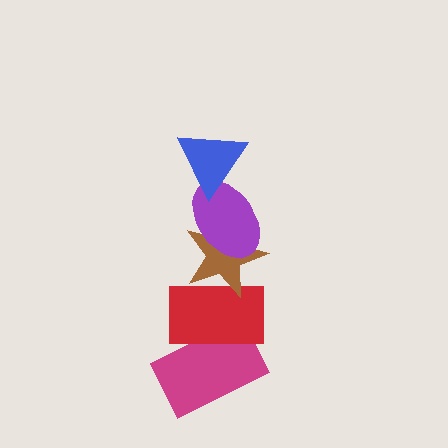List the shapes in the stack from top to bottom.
From top to bottom: the blue triangle, the purple ellipse, the brown star, the red rectangle, the magenta rectangle.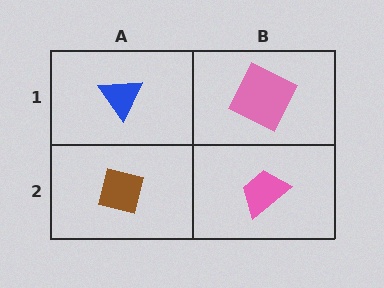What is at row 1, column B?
A pink square.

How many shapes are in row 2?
2 shapes.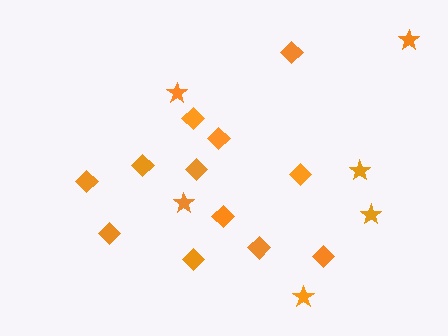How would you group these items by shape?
There are 2 groups: one group of stars (6) and one group of diamonds (12).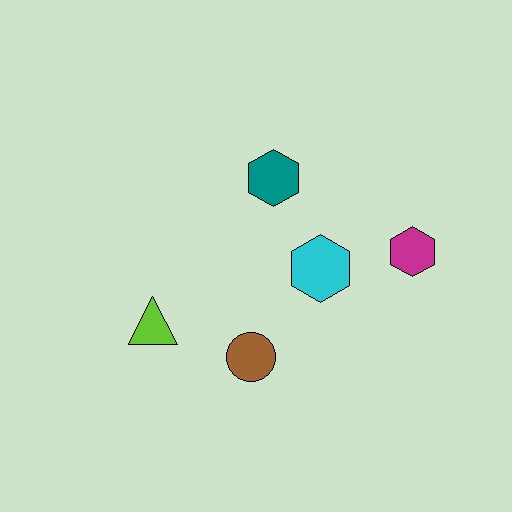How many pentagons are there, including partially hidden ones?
There are no pentagons.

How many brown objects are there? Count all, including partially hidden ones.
There is 1 brown object.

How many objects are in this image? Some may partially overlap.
There are 5 objects.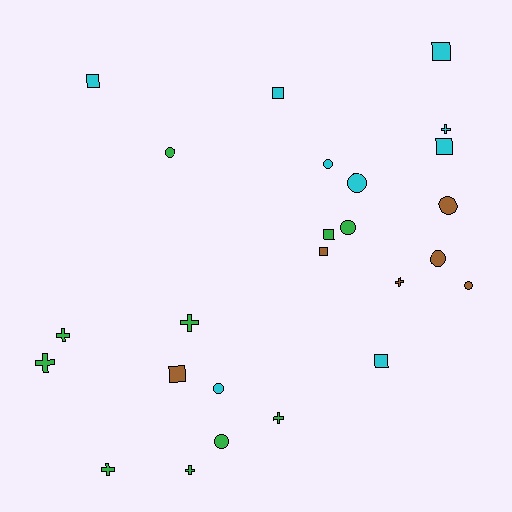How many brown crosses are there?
There is 1 brown cross.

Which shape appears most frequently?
Circle, with 9 objects.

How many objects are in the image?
There are 25 objects.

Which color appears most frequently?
Green, with 10 objects.